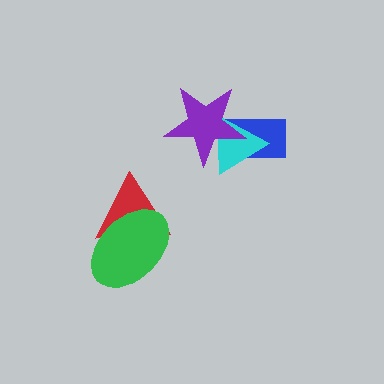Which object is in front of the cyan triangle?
The purple star is in front of the cyan triangle.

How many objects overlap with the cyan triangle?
2 objects overlap with the cyan triangle.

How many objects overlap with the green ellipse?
1 object overlaps with the green ellipse.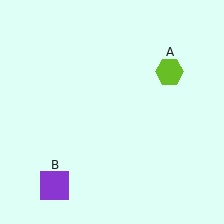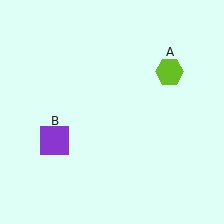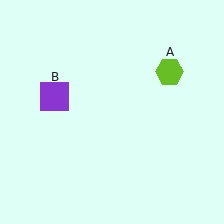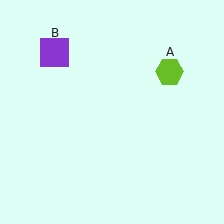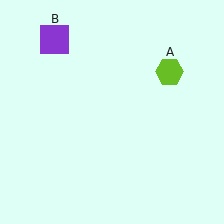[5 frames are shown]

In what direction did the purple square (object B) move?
The purple square (object B) moved up.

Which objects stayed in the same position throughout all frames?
Lime hexagon (object A) remained stationary.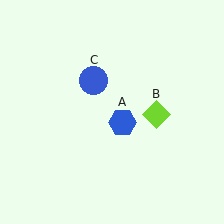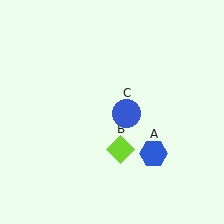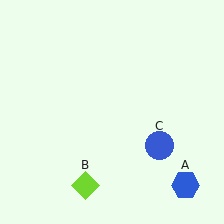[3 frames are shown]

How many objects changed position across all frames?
3 objects changed position: blue hexagon (object A), lime diamond (object B), blue circle (object C).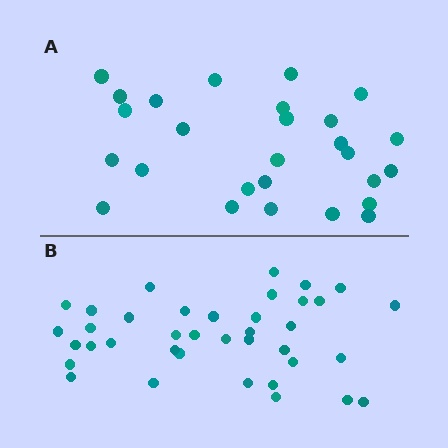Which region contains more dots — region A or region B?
Region B (the bottom region) has more dots.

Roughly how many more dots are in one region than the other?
Region B has roughly 12 or so more dots than region A.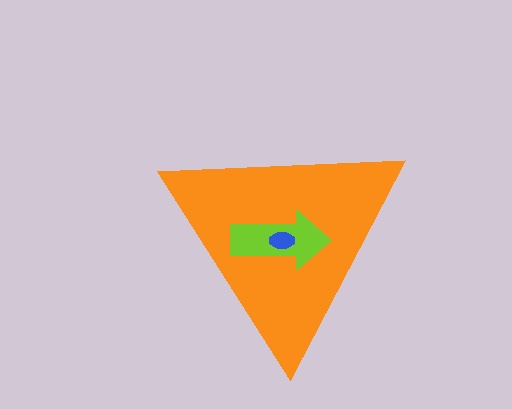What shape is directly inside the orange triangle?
The lime arrow.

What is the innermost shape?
The blue ellipse.